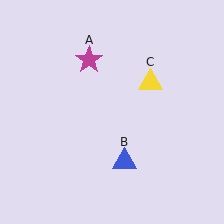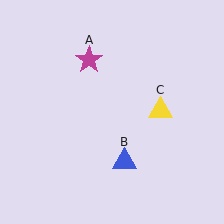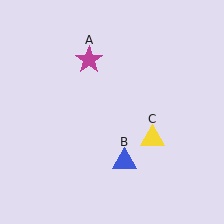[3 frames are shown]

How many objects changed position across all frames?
1 object changed position: yellow triangle (object C).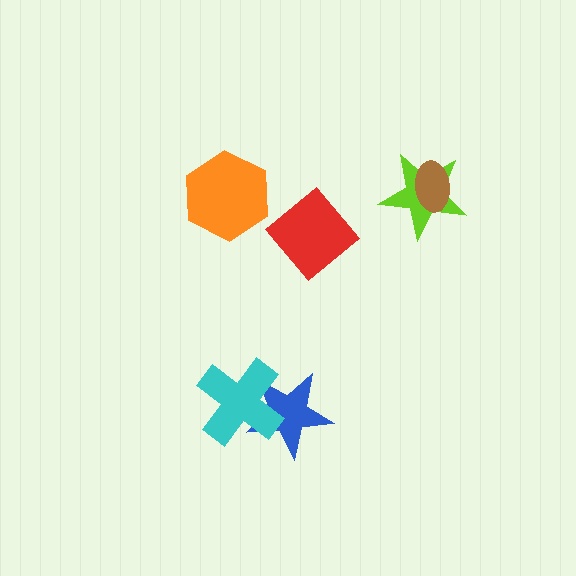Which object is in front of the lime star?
The brown ellipse is in front of the lime star.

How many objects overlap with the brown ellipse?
1 object overlaps with the brown ellipse.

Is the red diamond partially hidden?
No, no other shape covers it.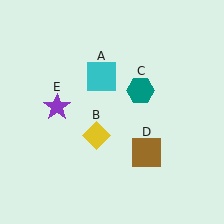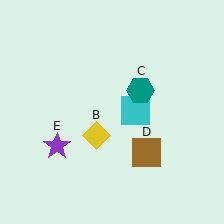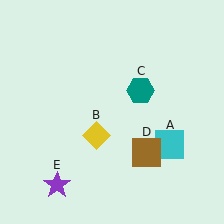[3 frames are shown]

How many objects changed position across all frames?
2 objects changed position: cyan square (object A), purple star (object E).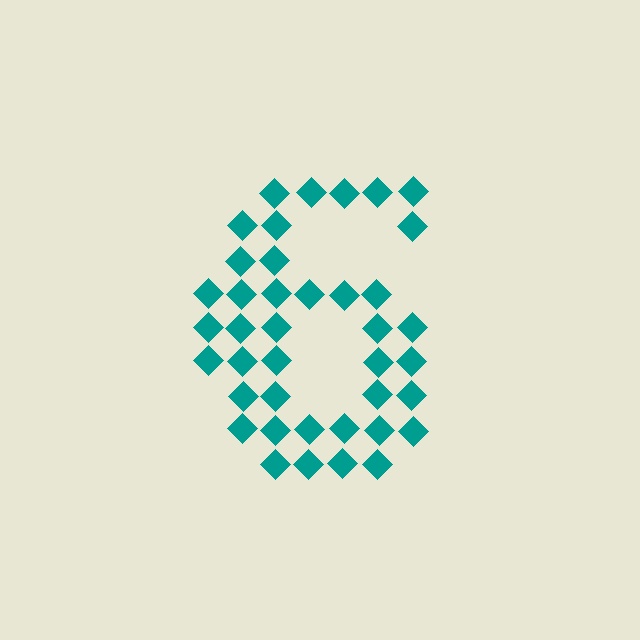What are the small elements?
The small elements are diamonds.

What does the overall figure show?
The overall figure shows the digit 6.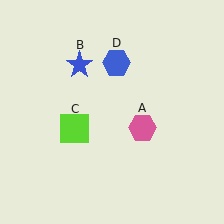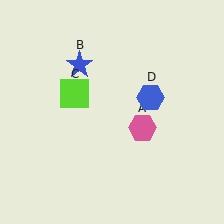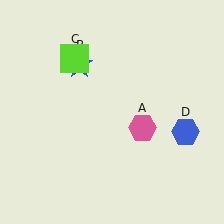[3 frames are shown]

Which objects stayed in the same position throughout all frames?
Pink hexagon (object A) and blue star (object B) remained stationary.